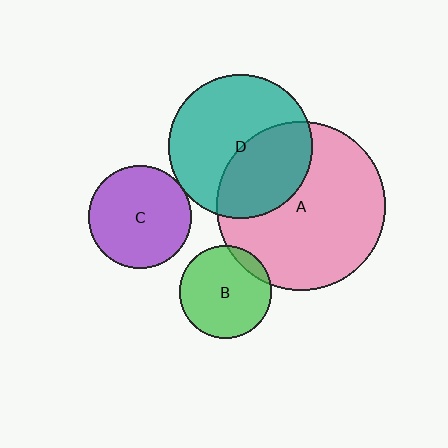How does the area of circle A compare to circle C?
Approximately 2.7 times.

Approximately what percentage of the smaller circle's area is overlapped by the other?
Approximately 40%.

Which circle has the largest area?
Circle A (pink).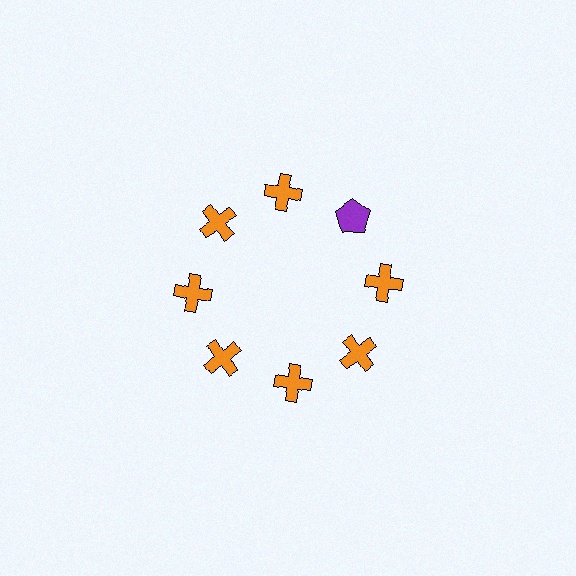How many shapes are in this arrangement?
There are 8 shapes arranged in a ring pattern.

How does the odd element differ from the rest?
It differs in both color (purple instead of orange) and shape (pentagon instead of cross).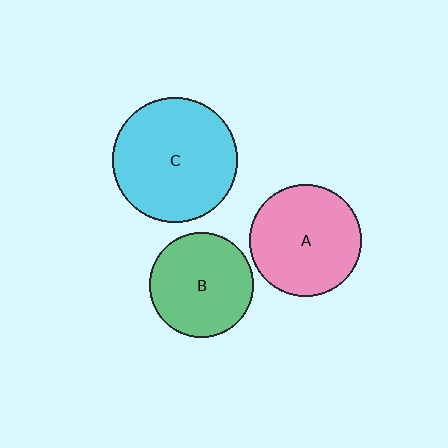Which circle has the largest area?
Circle C (cyan).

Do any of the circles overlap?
No, none of the circles overlap.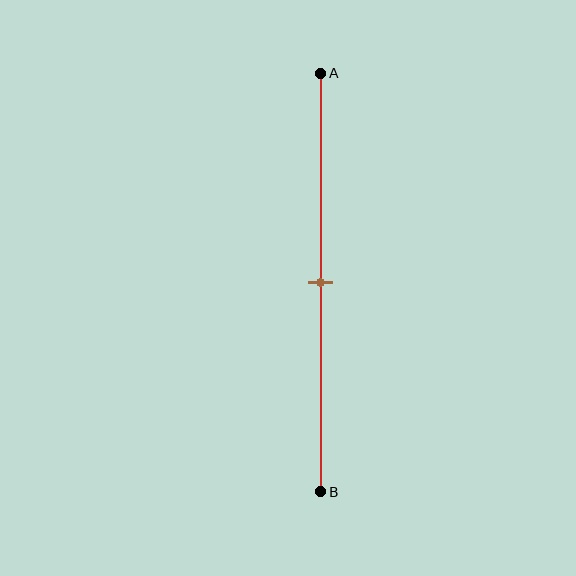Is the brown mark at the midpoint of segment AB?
Yes, the mark is approximately at the midpoint.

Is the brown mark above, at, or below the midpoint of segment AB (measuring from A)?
The brown mark is approximately at the midpoint of segment AB.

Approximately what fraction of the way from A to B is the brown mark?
The brown mark is approximately 50% of the way from A to B.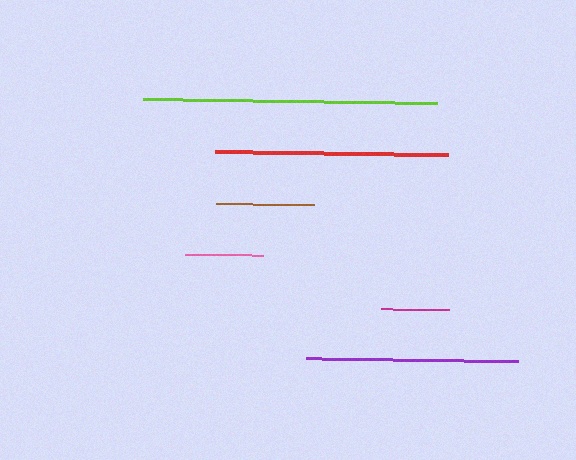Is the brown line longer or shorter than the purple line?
The purple line is longer than the brown line.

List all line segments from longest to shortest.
From longest to shortest: lime, red, purple, brown, pink, magenta.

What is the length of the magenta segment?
The magenta segment is approximately 68 pixels long.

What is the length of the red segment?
The red segment is approximately 234 pixels long.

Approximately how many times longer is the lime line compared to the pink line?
The lime line is approximately 3.8 times the length of the pink line.